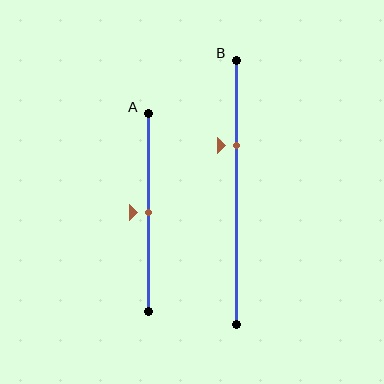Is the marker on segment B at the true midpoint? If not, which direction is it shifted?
No, the marker on segment B is shifted upward by about 18% of the segment length.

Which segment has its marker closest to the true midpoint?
Segment A has its marker closest to the true midpoint.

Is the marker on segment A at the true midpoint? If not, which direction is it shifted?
Yes, the marker on segment A is at the true midpoint.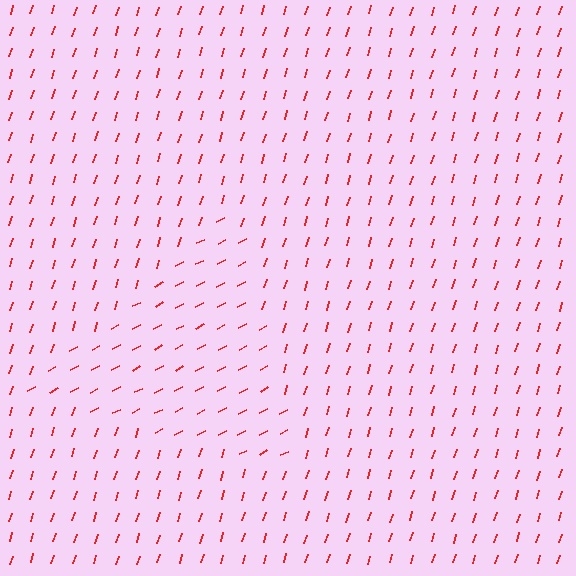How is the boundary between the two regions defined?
The boundary is defined purely by a change in line orientation (approximately 45 degrees difference). All lines are the same color and thickness.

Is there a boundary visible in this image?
Yes, there is a texture boundary formed by a change in line orientation.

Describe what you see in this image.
The image is filled with small red line segments. A triangle region in the image has lines oriented differently from the surrounding lines, creating a visible texture boundary.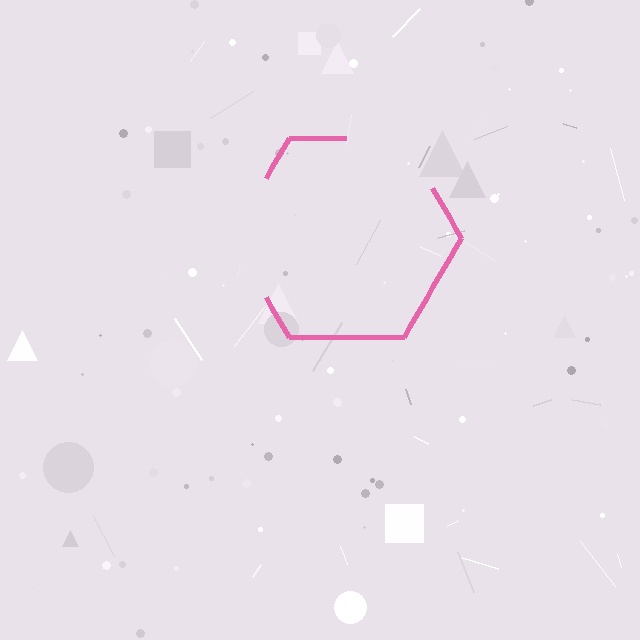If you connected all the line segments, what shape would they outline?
They would outline a hexagon.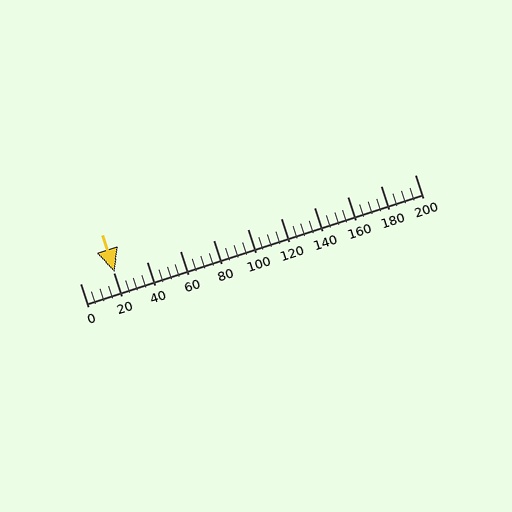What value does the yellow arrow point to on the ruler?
The yellow arrow points to approximately 21.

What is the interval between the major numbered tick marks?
The major tick marks are spaced 20 units apart.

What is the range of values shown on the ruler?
The ruler shows values from 0 to 200.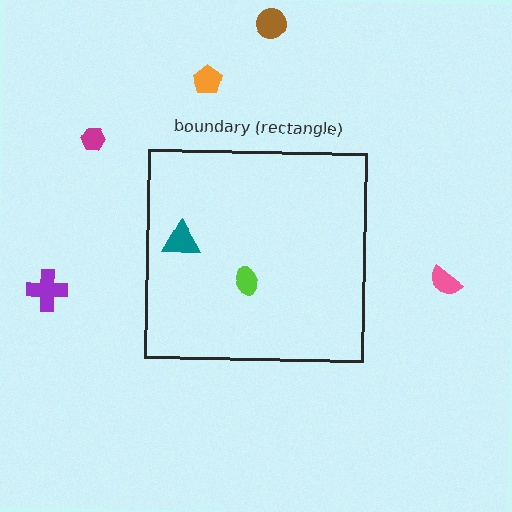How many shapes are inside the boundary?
2 inside, 5 outside.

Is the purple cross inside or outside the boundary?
Outside.